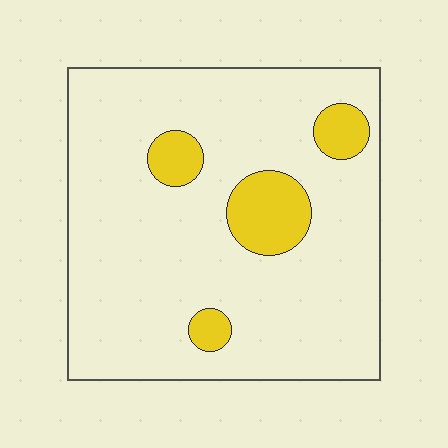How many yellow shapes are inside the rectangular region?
4.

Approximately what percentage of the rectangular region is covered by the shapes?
Approximately 15%.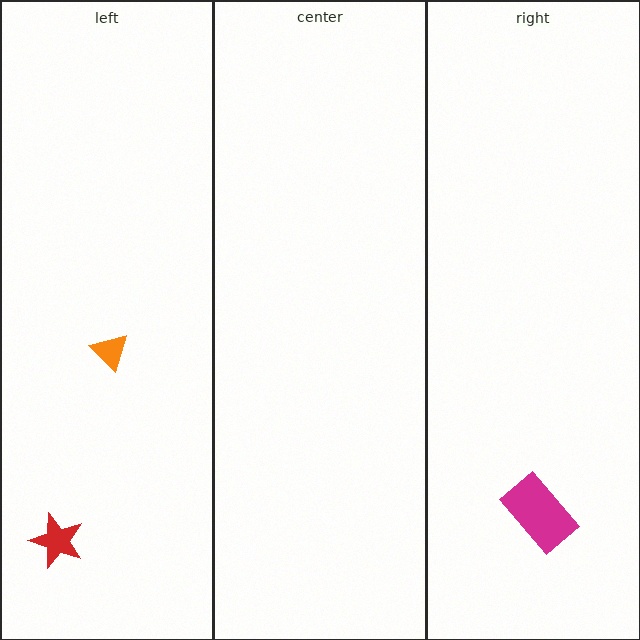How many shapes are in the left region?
2.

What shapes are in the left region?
The red star, the orange triangle.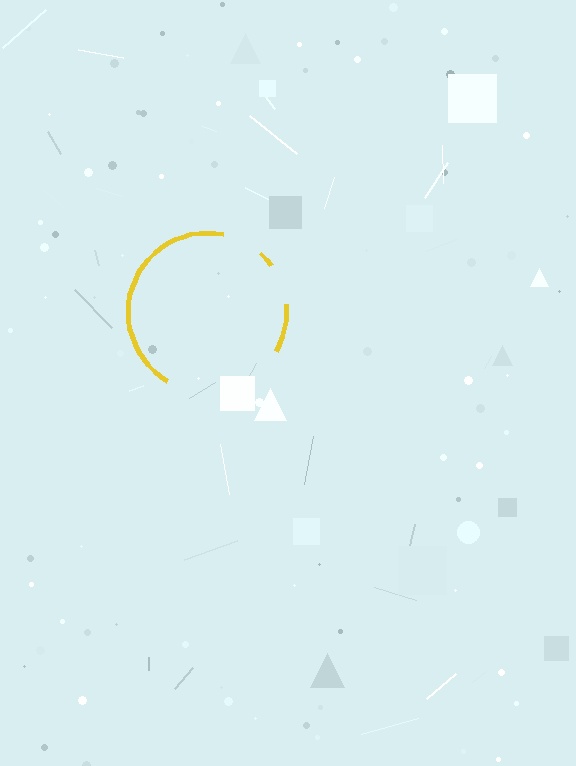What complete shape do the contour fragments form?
The contour fragments form a circle.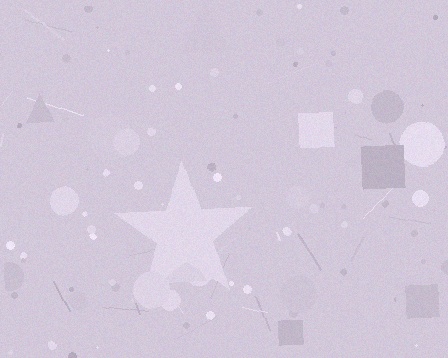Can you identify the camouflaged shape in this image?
The camouflaged shape is a star.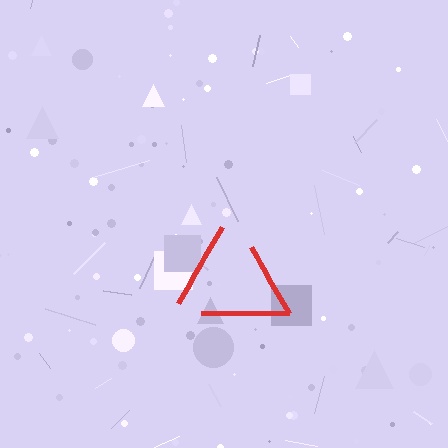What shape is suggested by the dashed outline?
The dashed outline suggests a triangle.